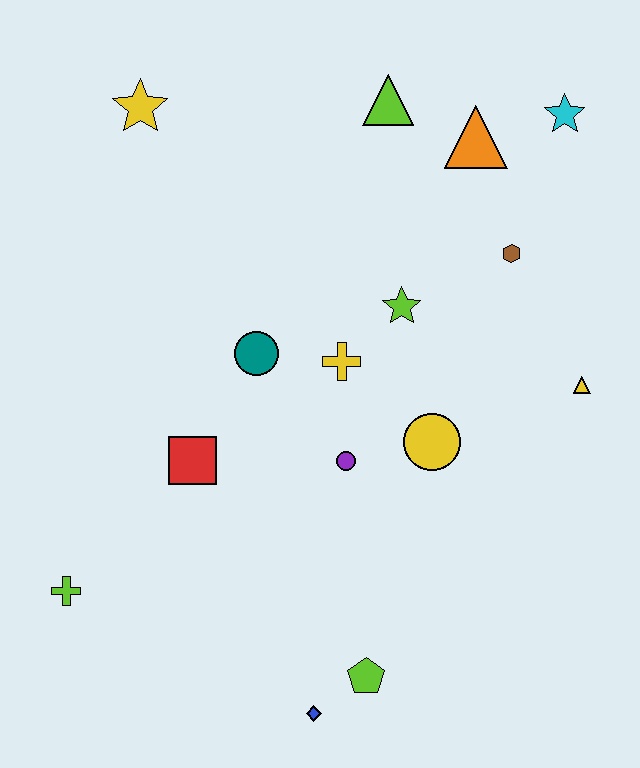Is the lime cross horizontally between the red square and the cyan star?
No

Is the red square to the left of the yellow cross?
Yes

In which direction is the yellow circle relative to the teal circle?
The yellow circle is to the right of the teal circle.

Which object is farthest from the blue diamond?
The cyan star is farthest from the blue diamond.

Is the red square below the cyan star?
Yes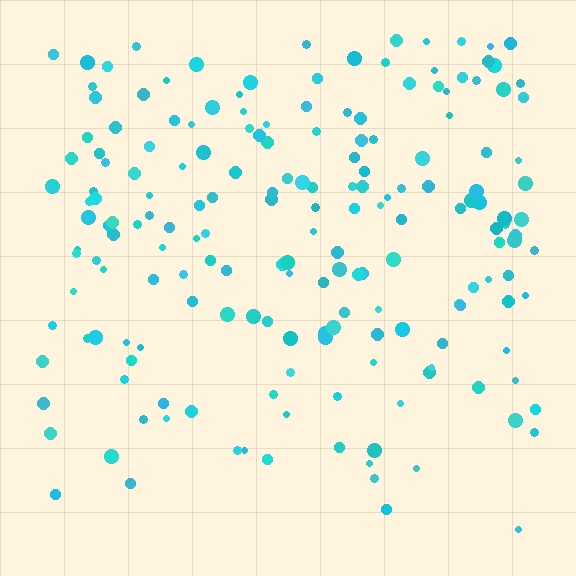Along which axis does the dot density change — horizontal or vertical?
Vertical.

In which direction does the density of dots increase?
From bottom to top, with the top side densest.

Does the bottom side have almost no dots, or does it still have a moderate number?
Still a moderate number, just noticeably fewer than the top.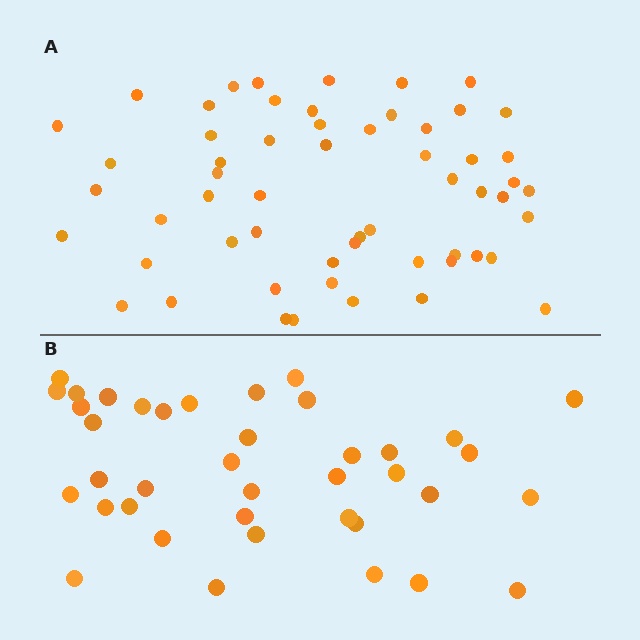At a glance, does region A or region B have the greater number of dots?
Region A (the top region) has more dots.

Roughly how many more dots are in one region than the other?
Region A has approximately 20 more dots than region B.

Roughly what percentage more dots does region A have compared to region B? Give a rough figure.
About 45% more.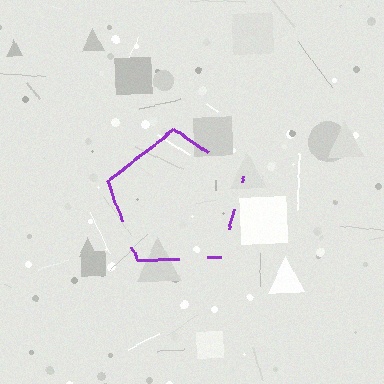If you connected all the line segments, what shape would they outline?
They would outline a pentagon.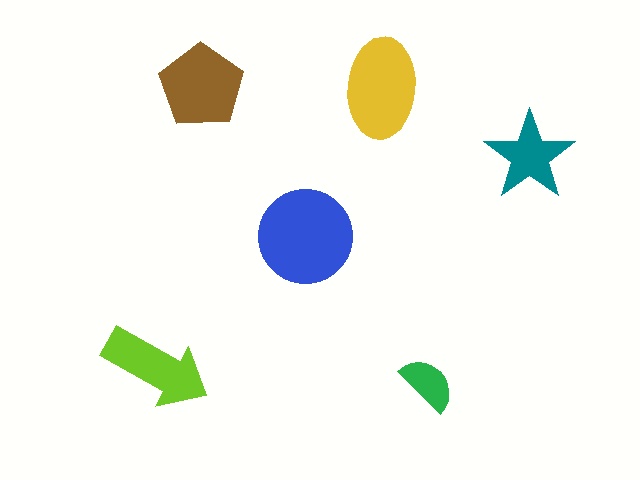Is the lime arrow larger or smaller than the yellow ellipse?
Smaller.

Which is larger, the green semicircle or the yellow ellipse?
The yellow ellipse.